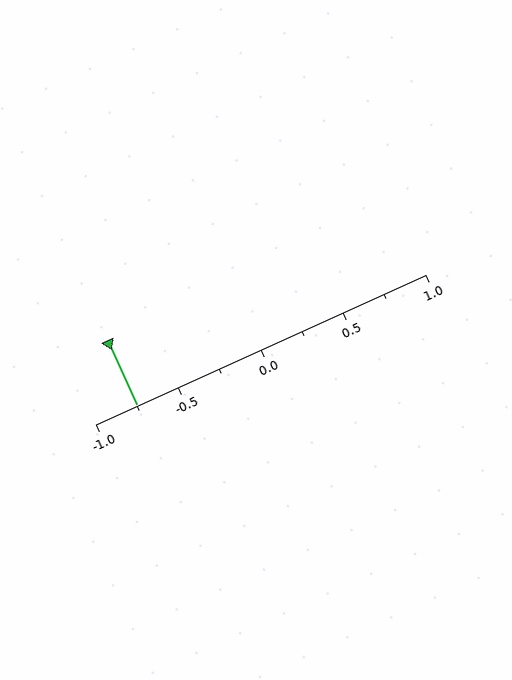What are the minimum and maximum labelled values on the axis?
The axis runs from -1.0 to 1.0.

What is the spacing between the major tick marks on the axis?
The major ticks are spaced 0.5 apart.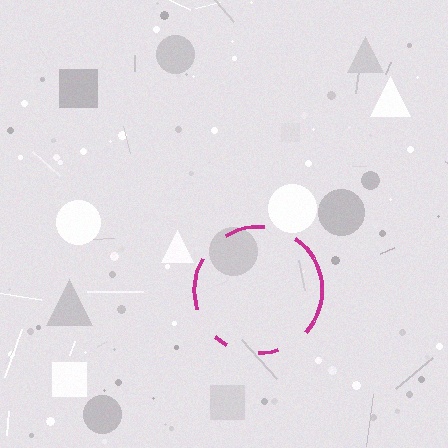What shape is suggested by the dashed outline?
The dashed outline suggests a circle.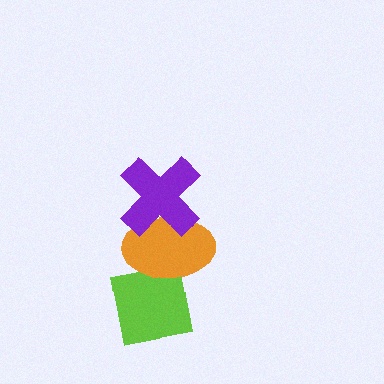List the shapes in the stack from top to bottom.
From top to bottom: the purple cross, the orange ellipse, the lime square.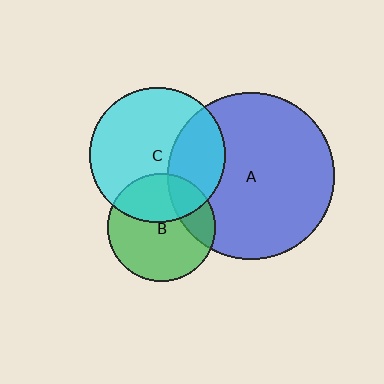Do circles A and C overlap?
Yes.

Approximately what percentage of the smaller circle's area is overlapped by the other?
Approximately 30%.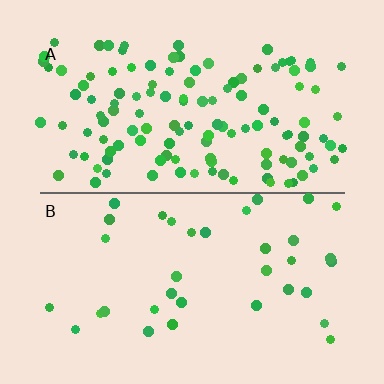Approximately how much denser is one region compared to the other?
Approximately 3.5× — region A over region B.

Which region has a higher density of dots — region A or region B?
A (the top).